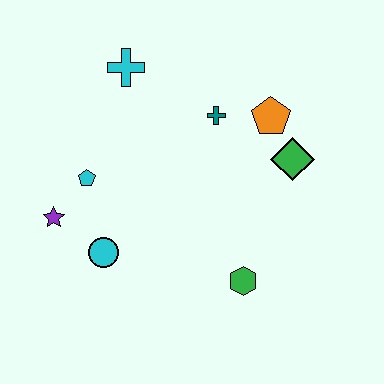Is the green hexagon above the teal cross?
No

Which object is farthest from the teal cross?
The purple star is farthest from the teal cross.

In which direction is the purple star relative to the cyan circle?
The purple star is to the left of the cyan circle.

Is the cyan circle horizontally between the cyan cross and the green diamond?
No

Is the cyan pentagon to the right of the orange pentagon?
No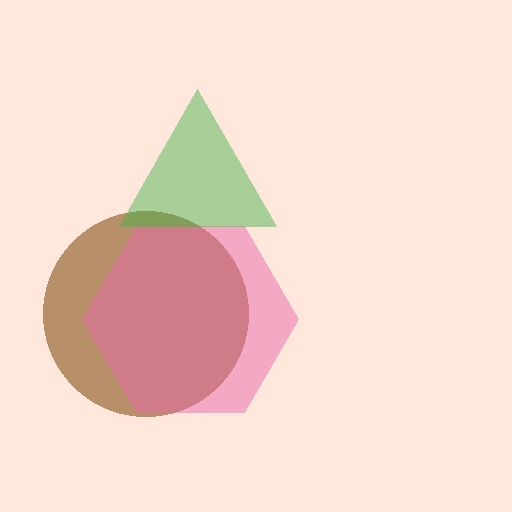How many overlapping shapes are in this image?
There are 3 overlapping shapes in the image.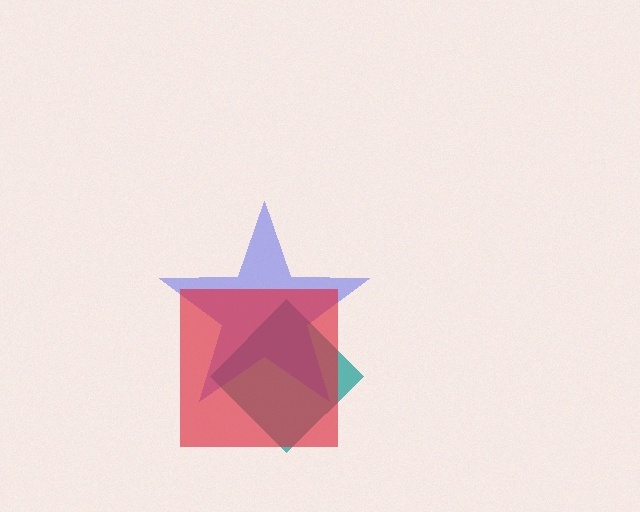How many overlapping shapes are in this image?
There are 3 overlapping shapes in the image.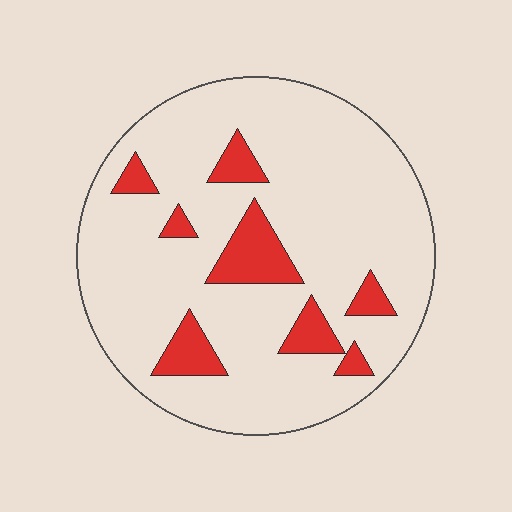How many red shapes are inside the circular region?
8.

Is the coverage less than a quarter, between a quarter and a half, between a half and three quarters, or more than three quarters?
Less than a quarter.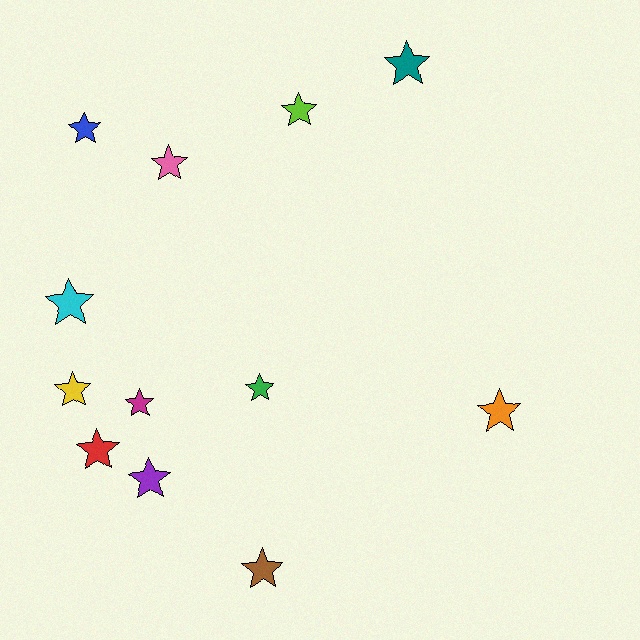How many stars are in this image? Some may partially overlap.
There are 12 stars.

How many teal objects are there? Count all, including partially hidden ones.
There is 1 teal object.